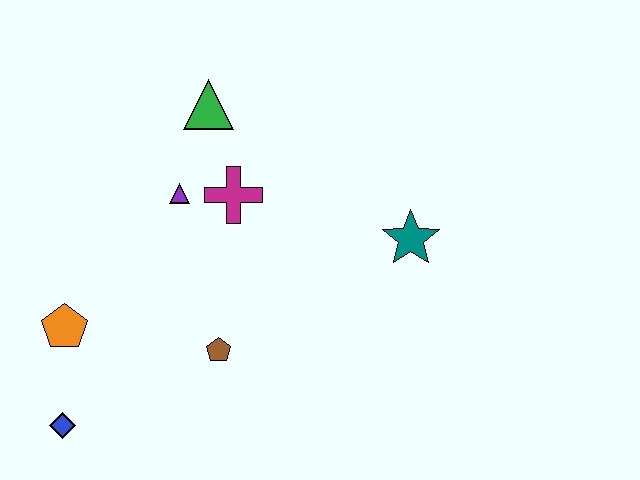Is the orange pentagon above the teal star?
No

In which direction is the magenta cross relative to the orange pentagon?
The magenta cross is to the right of the orange pentagon.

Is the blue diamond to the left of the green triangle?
Yes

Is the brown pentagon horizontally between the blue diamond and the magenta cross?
Yes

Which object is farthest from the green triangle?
The blue diamond is farthest from the green triangle.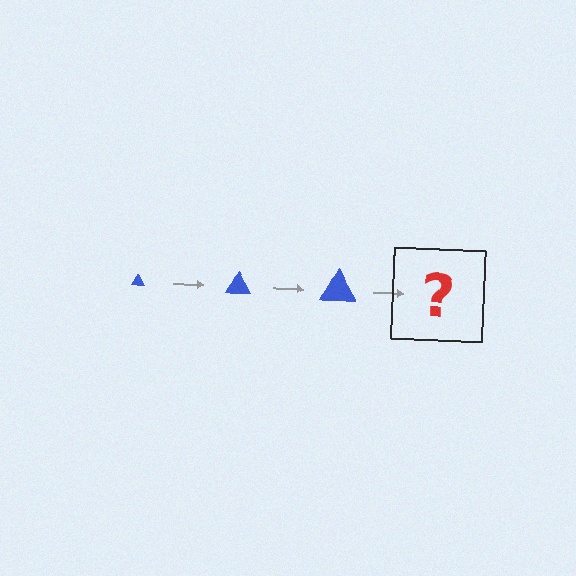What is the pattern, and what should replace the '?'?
The pattern is that the triangle gets progressively larger each step. The '?' should be a blue triangle, larger than the previous one.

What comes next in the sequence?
The next element should be a blue triangle, larger than the previous one.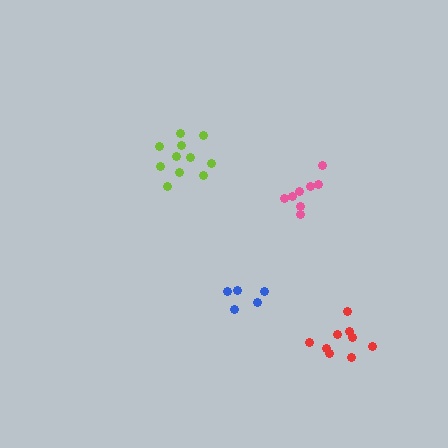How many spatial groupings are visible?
There are 4 spatial groupings.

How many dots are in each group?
Group 1: 11 dots, Group 2: 9 dots, Group 3: 5 dots, Group 4: 8 dots (33 total).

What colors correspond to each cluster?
The clusters are colored: lime, red, blue, pink.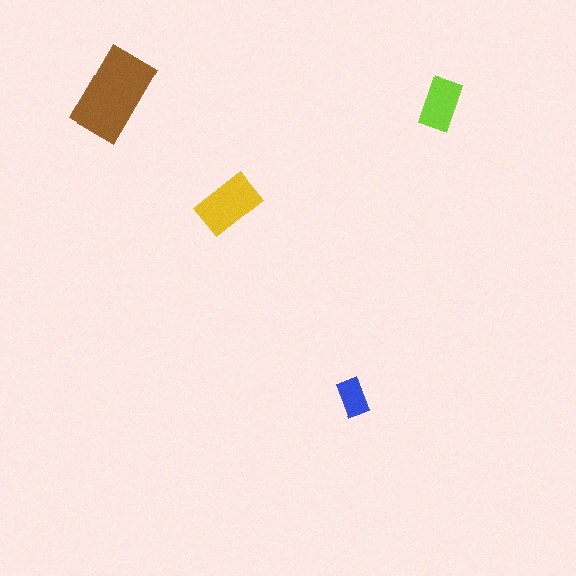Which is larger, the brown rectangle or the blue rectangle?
The brown one.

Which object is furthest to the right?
The lime rectangle is rightmost.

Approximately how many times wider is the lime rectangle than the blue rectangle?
About 1.5 times wider.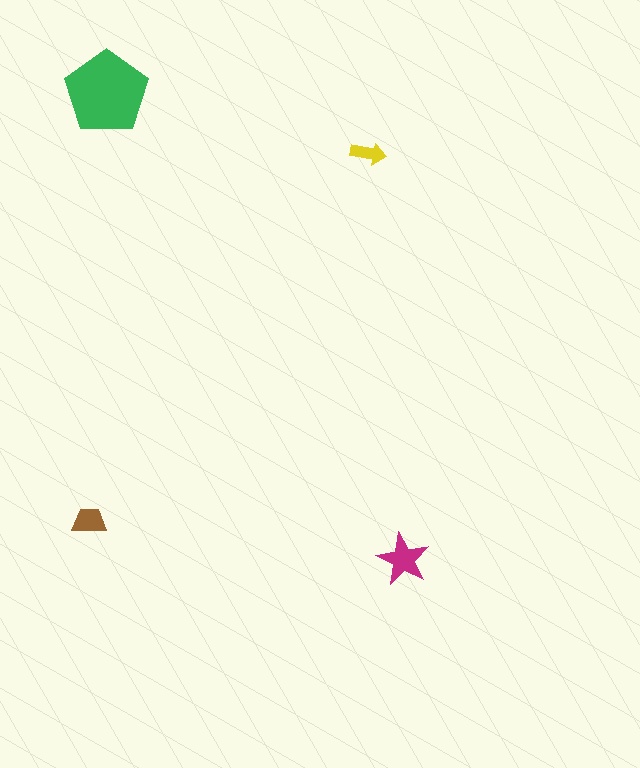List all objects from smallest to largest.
The yellow arrow, the brown trapezoid, the magenta star, the green pentagon.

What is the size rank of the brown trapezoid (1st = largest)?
3rd.